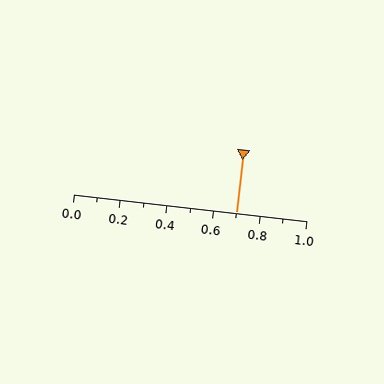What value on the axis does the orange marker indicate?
The marker indicates approximately 0.7.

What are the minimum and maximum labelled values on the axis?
The axis runs from 0.0 to 1.0.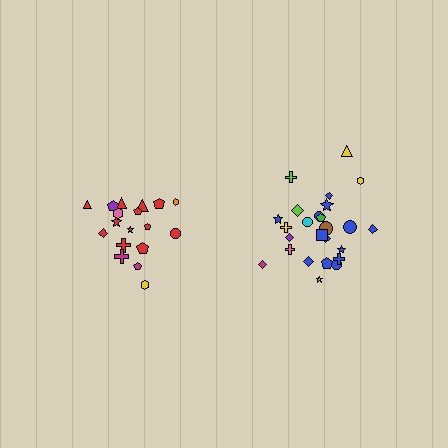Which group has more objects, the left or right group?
The right group.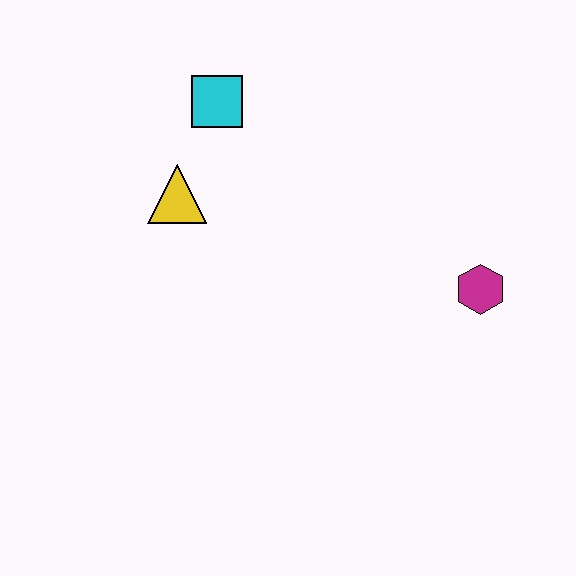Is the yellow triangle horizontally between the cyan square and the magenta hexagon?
No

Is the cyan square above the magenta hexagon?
Yes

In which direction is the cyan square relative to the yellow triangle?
The cyan square is above the yellow triangle.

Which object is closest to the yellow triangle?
The cyan square is closest to the yellow triangle.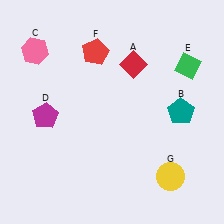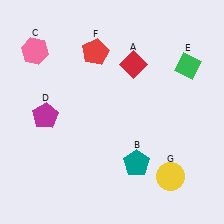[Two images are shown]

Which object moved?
The teal pentagon (B) moved down.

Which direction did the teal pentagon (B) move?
The teal pentagon (B) moved down.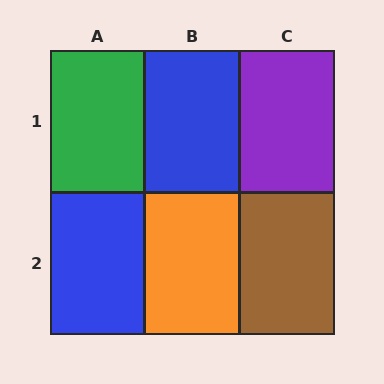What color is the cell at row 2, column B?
Orange.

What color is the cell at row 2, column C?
Brown.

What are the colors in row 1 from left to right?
Green, blue, purple.